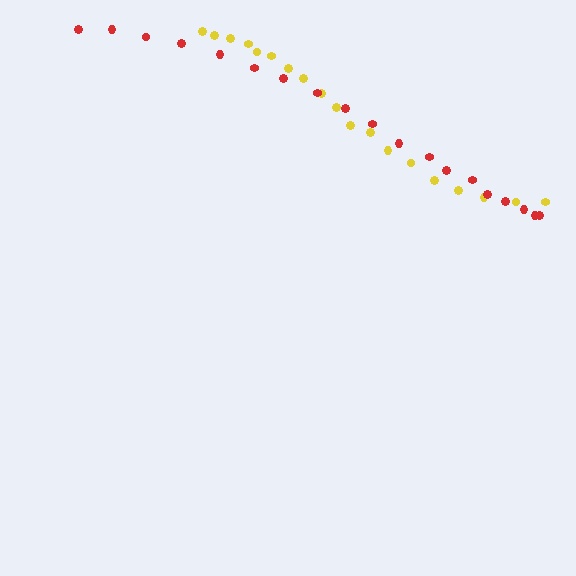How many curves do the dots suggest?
There are 2 distinct paths.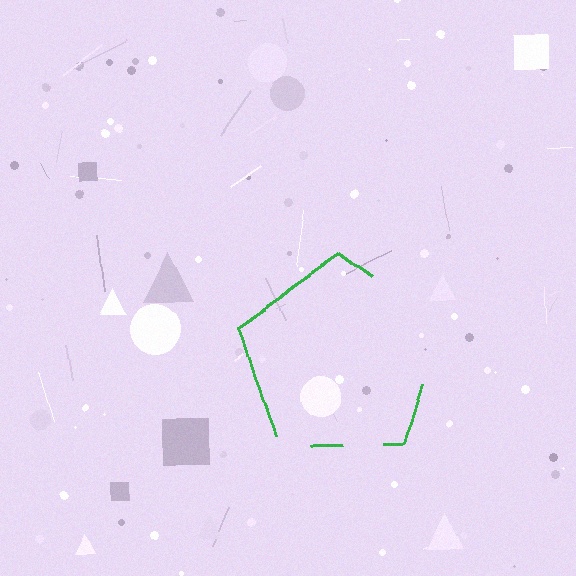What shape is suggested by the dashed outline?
The dashed outline suggests a pentagon.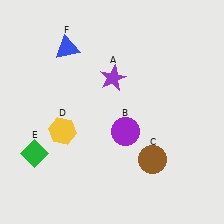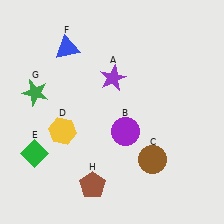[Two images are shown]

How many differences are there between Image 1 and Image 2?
There are 2 differences between the two images.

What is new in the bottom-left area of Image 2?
A brown pentagon (H) was added in the bottom-left area of Image 2.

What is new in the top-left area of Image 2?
A green star (G) was added in the top-left area of Image 2.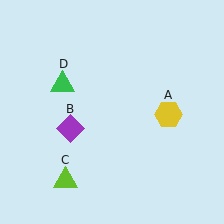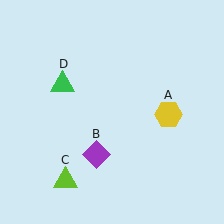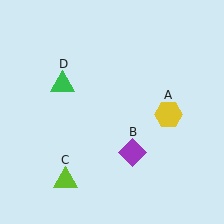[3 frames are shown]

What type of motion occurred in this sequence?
The purple diamond (object B) rotated counterclockwise around the center of the scene.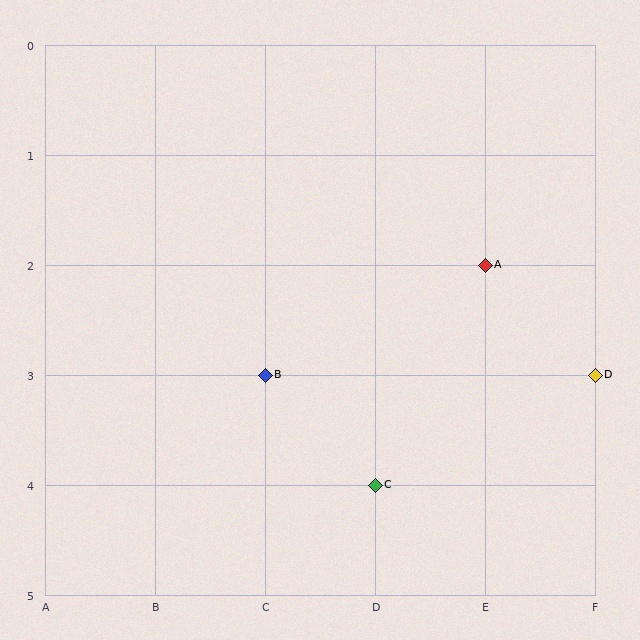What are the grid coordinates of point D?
Point D is at grid coordinates (F, 3).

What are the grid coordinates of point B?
Point B is at grid coordinates (C, 3).